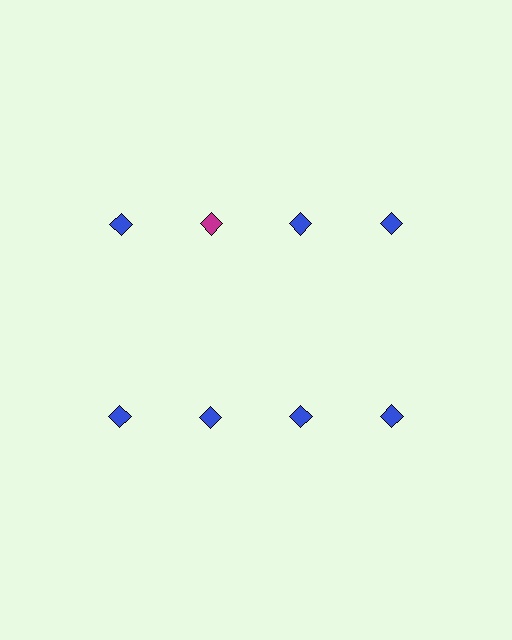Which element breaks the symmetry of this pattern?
The magenta diamond in the top row, second from left column breaks the symmetry. All other shapes are blue diamonds.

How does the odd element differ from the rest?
It has a different color: magenta instead of blue.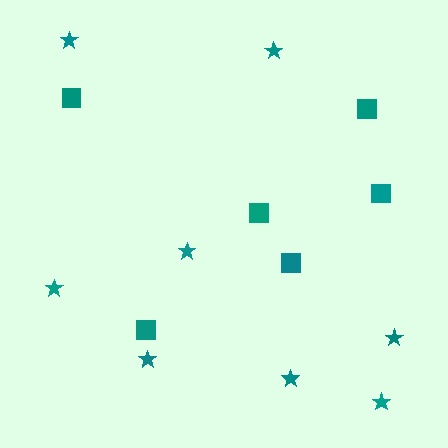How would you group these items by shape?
There are 2 groups: one group of squares (6) and one group of stars (8).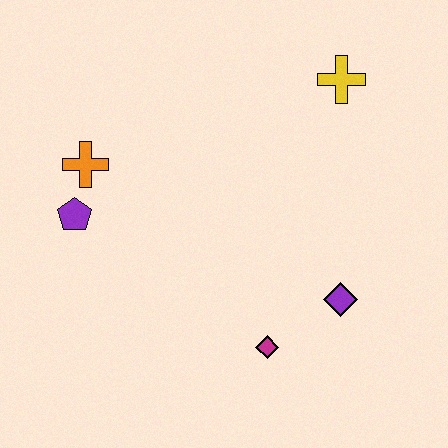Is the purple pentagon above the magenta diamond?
Yes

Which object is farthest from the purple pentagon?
The yellow cross is farthest from the purple pentagon.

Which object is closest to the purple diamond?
The magenta diamond is closest to the purple diamond.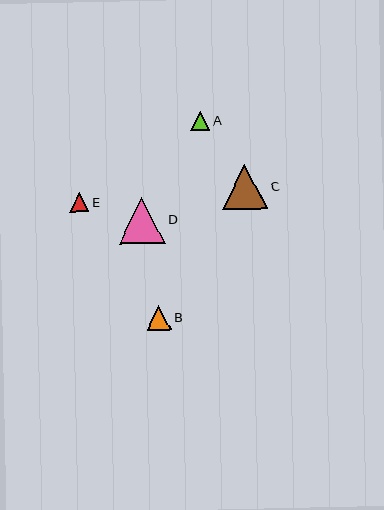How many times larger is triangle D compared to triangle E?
Triangle D is approximately 2.5 times the size of triangle E.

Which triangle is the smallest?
Triangle E is the smallest with a size of approximately 19 pixels.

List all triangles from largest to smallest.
From largest to smallest: D, C, B, A, E.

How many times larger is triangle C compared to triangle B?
Triangle C is approximately 1.8 times the size of triangle B.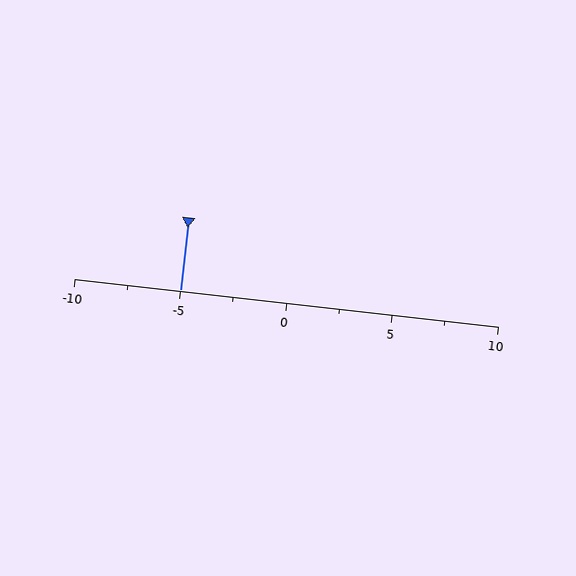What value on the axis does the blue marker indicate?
The marker indicates approximately -5.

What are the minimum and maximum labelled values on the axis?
The axis runs from -10 to 10.